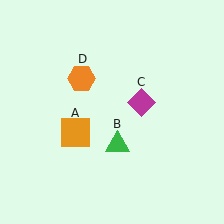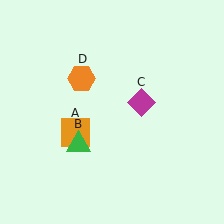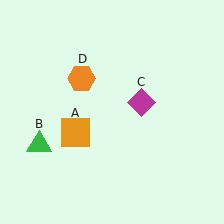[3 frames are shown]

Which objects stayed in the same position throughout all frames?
Orange square (object A) and magenta diamond (object C) and orange hexagon (object D) remained stationary.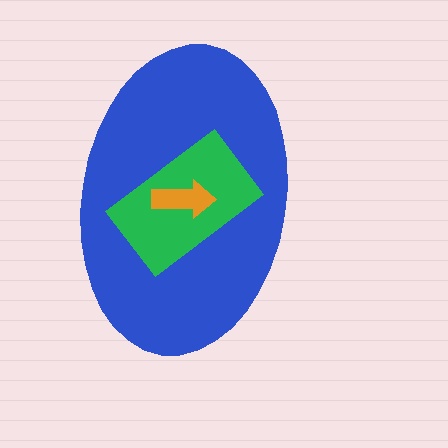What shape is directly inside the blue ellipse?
The green rectangle.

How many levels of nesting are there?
3.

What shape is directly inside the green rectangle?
The orange arrow.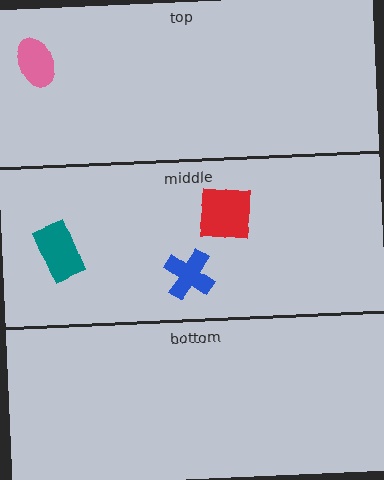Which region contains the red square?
The middle region.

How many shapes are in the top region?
1.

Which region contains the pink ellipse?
The top region.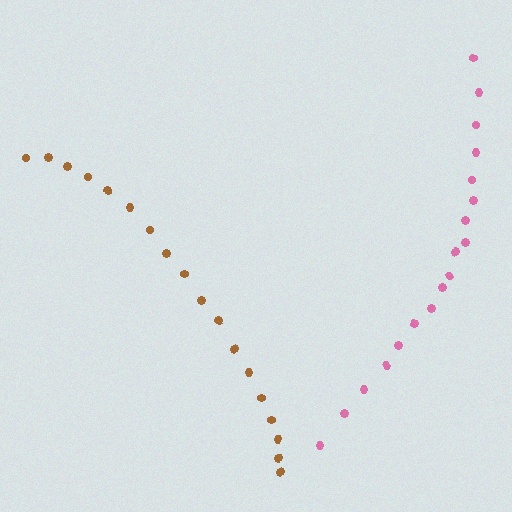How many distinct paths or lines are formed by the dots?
There are 2 distinct paths.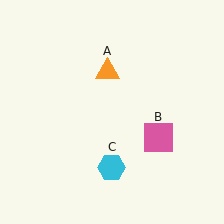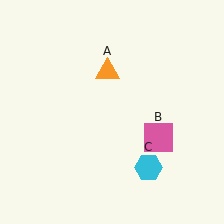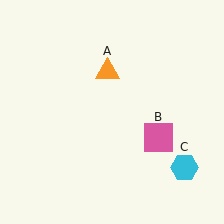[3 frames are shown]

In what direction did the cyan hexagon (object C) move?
The cyan hexagon (object C) moved right.